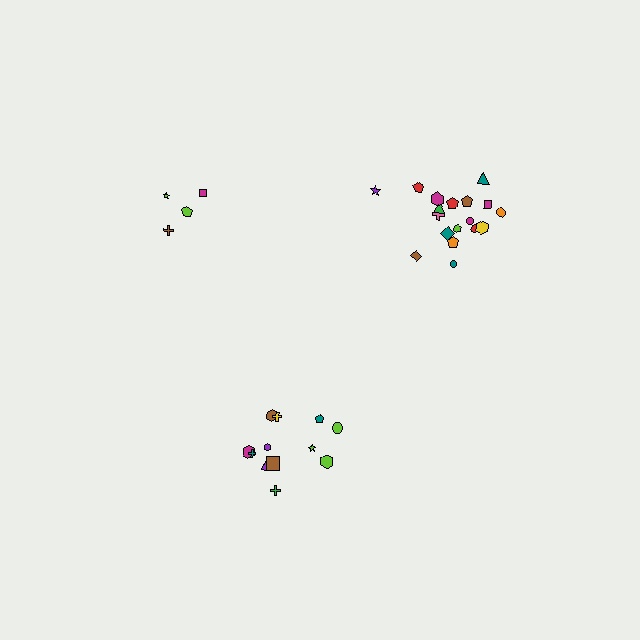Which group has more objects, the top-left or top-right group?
The top-right group.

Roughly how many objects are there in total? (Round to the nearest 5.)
Roughly 35 objects in total.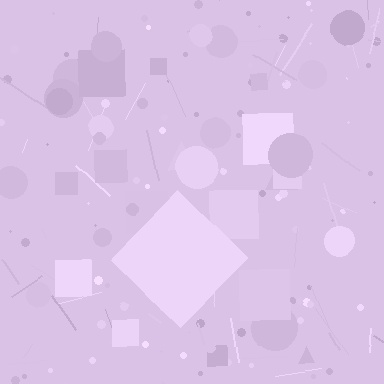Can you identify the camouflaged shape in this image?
The camouflaged shape is a diamond.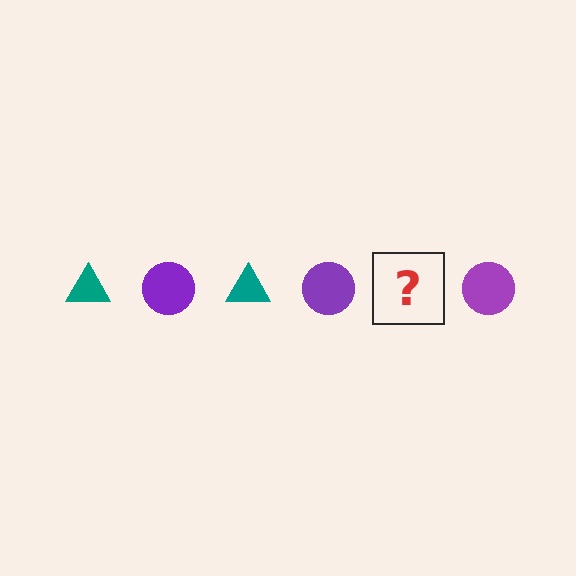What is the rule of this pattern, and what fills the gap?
The rule is that the pattern alternates between teal triangle and purple circle. The gap should be filled with a teal triangle.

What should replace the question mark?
The question mark should be replaced with a teal triangle.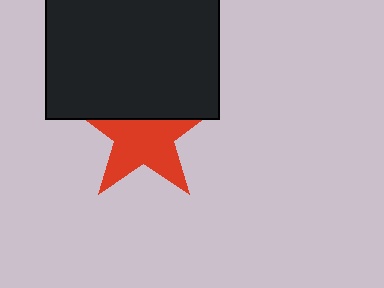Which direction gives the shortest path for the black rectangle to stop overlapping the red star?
Moving up gives the shortest separation.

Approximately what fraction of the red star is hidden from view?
Roughly 36% of the red star is hidden behind the black rectangle.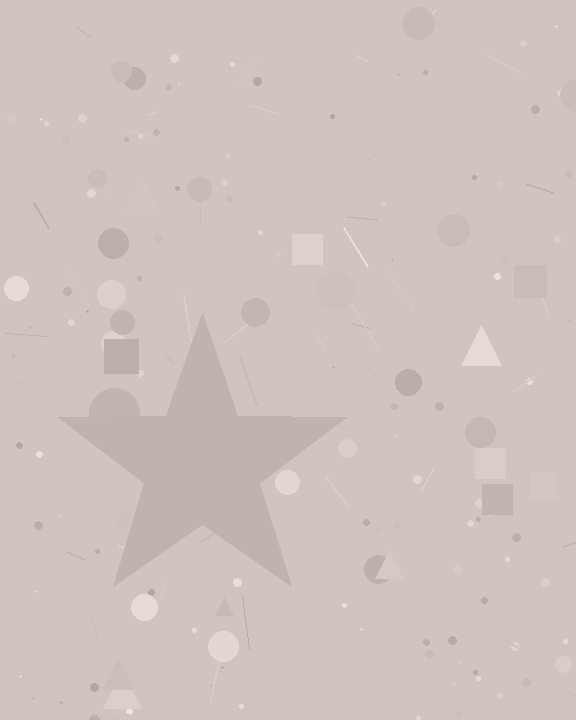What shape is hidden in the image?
A star is hidden in the image.